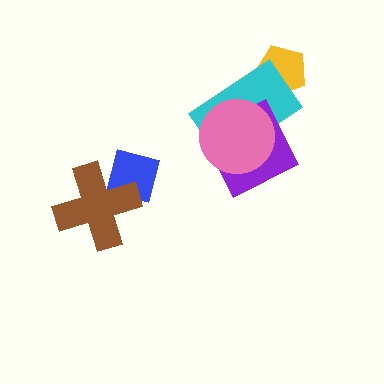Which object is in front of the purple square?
The pink circle is in front of the purple square.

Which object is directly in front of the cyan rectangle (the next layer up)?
The purple square is directly in front of the cyan rectangle.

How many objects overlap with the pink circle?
2 objects overlap with the pink circle.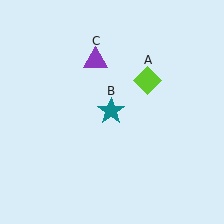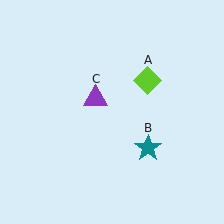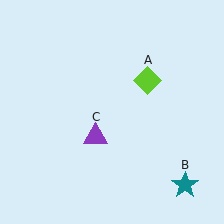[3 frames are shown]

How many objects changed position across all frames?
2 objects changed position: teal star (object B), purple triangle (object C).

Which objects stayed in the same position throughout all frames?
Lime diamond (object A) remained stationary.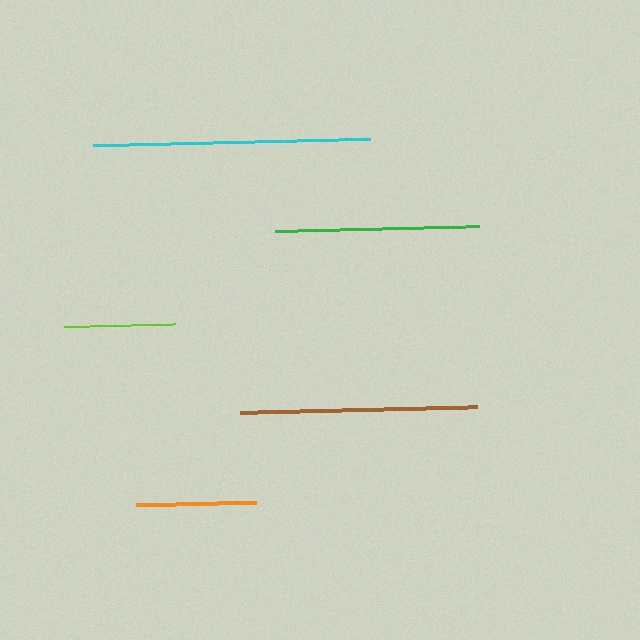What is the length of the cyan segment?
The cyan segment is approximately 277 pixels long.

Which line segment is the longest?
The cyan line is the longest at approximately 277 pixels.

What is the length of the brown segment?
The brown segment is approximately 238 pixels long.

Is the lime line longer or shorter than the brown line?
The brown line is longer than the lime line.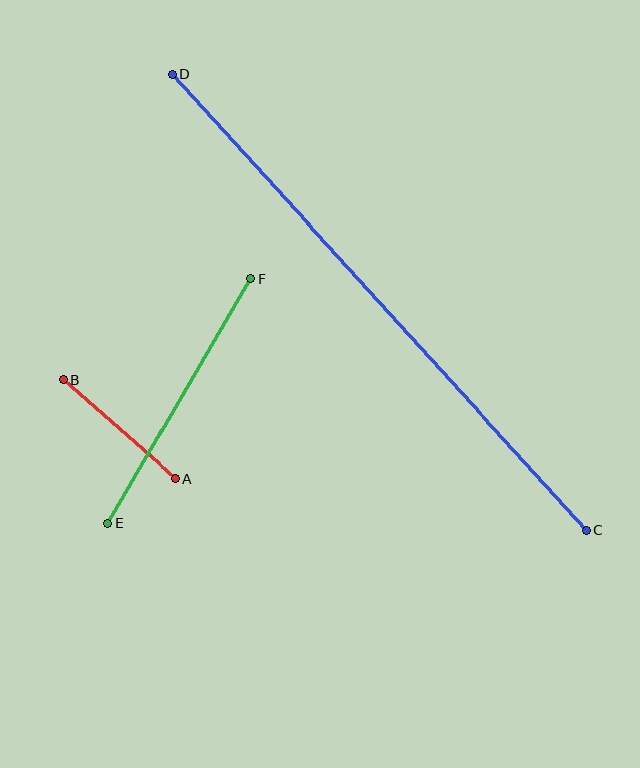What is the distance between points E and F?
The distance is approximately 284 pixels.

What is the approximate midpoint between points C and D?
The midpoint is at approximately (379, 302) pixels.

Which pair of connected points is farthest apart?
Points C and D are farthest apart.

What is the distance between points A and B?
The distance is approximately 149 pixels.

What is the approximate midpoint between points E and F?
The midpoint is at approximately (179, 401) pixels.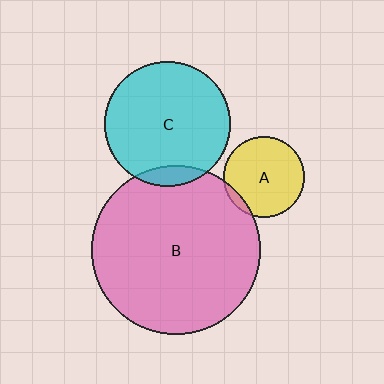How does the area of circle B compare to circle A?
Approximately 4.3 times.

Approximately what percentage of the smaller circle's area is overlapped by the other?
Approximately 5%.